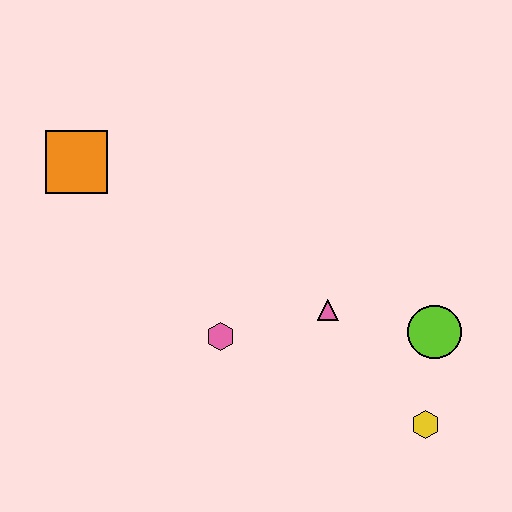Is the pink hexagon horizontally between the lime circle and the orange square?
Yes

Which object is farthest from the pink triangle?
The orange square is farthest from the pink triangle.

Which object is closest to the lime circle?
The yellow hexagon is closest to the lime circle.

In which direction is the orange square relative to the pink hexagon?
The orange square is above the pink hexagon.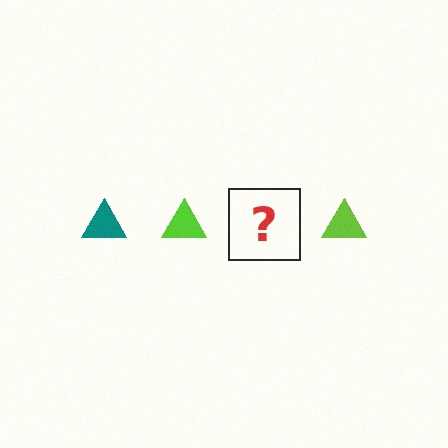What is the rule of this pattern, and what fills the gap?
The rule is that the pattern cycles through teal, lime triangles. The gap should be filled with a teal triangle.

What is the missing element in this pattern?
The missing element is a teal triangle.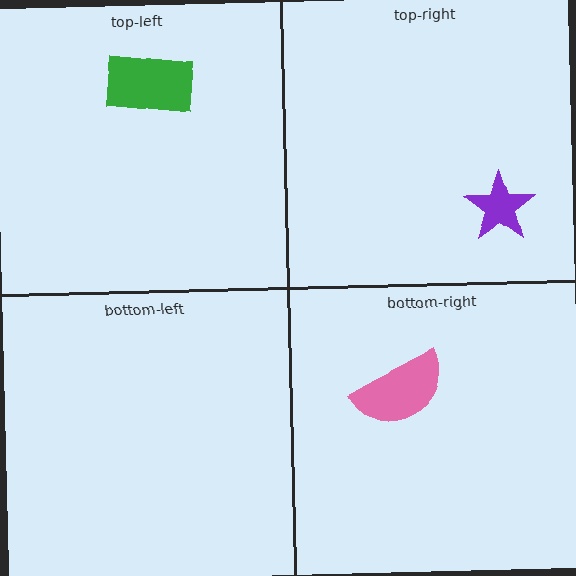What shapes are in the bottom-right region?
The pink semicircle.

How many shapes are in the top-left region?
1.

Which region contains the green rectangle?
The top-left region.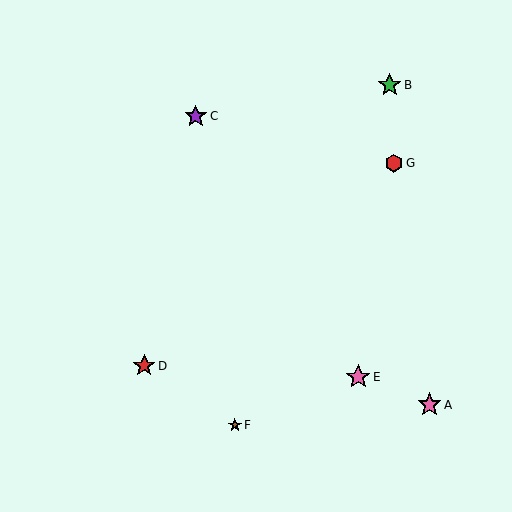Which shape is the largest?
The pink star (labeled E) is the largest.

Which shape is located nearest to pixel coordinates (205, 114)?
The purple star (labeled C) at (196, 116) is nearest to that location.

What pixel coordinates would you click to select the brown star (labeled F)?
Click at (235, 425) to select the brown star F.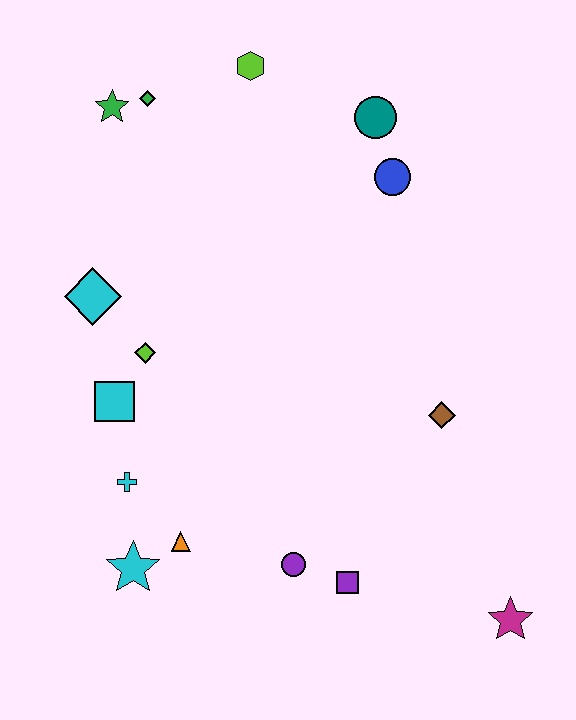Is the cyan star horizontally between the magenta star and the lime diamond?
No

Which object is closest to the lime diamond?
The cyan square is closest to the lime diamond.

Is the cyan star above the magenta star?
Yes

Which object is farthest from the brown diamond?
The green star is farthest from the brown diamond.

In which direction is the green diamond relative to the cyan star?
The green diamond is above the cyan star.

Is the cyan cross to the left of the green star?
No